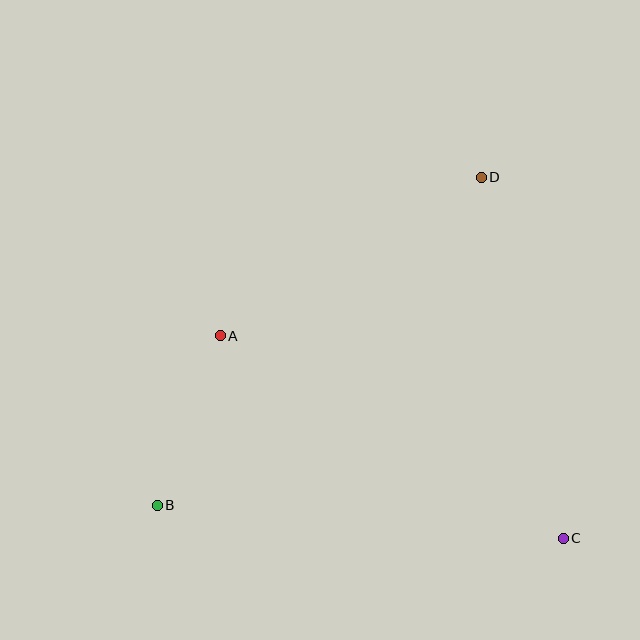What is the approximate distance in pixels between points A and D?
The distance between A and D is approximately 306 pixels.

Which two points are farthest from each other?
Points B and D are farthest from each other.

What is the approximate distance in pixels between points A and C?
The distance between A and C is approximately 398 pixels.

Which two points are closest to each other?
Points A and B are closest to each other.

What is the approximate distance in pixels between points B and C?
The distance between B and C is approximately 407 pixels.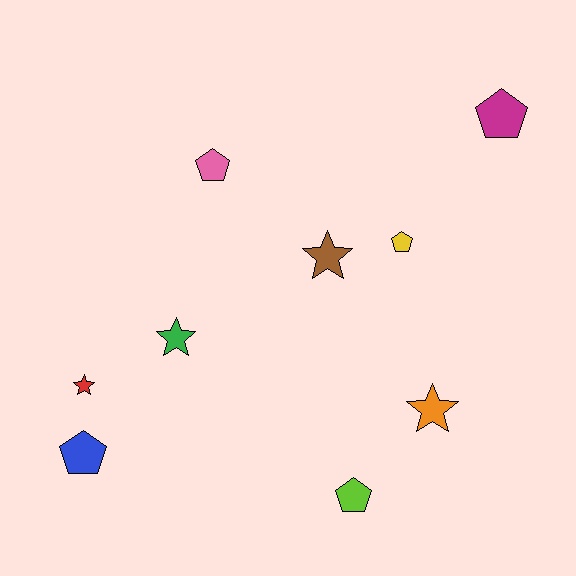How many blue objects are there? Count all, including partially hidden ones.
There is 1 blue object.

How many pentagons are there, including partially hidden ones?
There are 5 pentagons.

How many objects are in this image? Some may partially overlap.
There are 9 objects.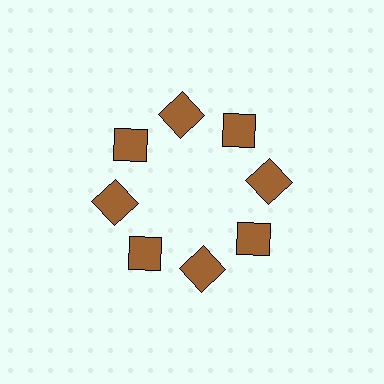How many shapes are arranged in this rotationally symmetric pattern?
There are 8 shapes, arranged in 8 groups of 1.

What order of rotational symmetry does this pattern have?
This pattern has 8-fold rotational symmetry.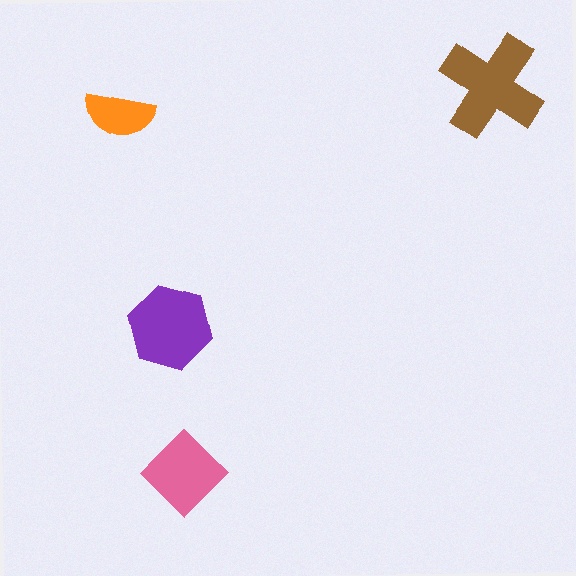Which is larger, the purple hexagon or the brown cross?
The brown cross.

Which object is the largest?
The brown cross.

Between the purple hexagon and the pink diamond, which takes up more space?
The purple hexagon.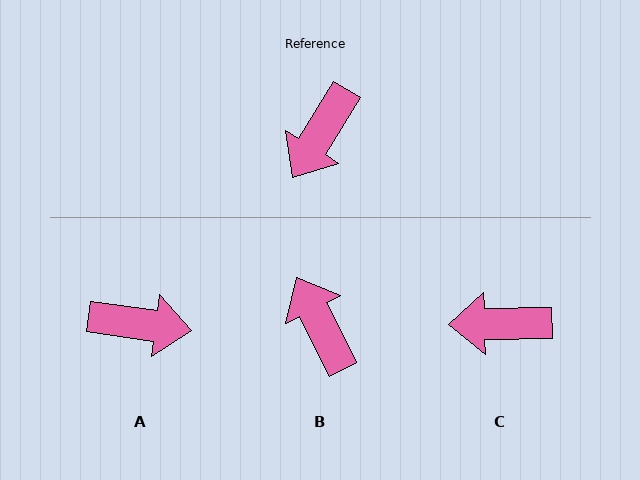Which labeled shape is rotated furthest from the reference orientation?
B, about 122 degrees away.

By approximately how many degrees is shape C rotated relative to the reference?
Approximately 57 degrees clockwise.